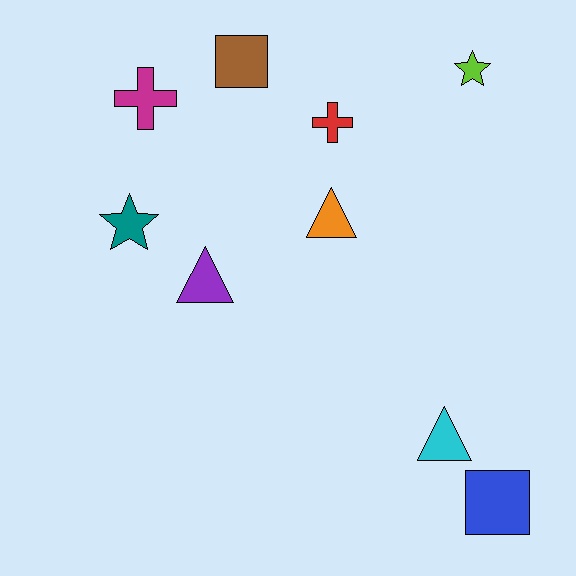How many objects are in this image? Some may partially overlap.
There are 9 objects.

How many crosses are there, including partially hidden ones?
There are 2 crosses.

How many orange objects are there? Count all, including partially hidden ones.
There is 1 orange object.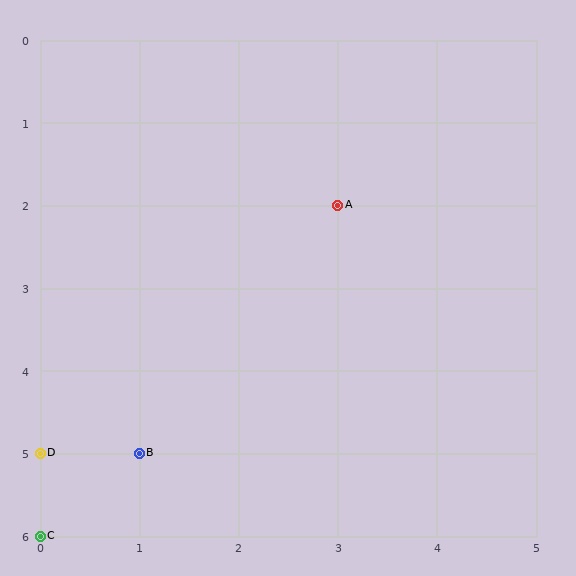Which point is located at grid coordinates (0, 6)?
Point C is at (0, 6).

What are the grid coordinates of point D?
Point D is at grid coordinates (0, 5).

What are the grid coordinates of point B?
Point B is at grid coordinates (1, 5).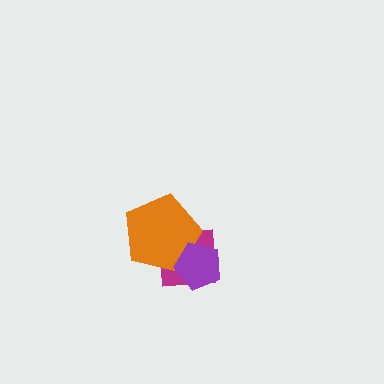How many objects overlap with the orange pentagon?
2 objects overlap with the orange pentagon.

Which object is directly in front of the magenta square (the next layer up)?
The orange pentagon is directly in front of the magenta square.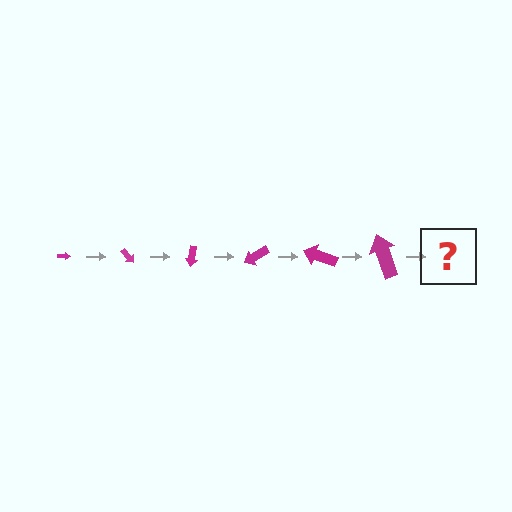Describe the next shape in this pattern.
It should be an arrow, larger than the previous one and rotated 300 degrees from the start.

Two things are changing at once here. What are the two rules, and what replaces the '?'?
The two rules are that the arrow grows larger each step and it rotates 50 degrees each step. The '?' should be an arrow, larger than the previous one and rotated 300 degrees from the start.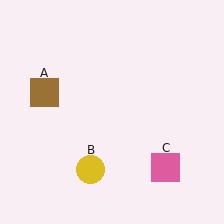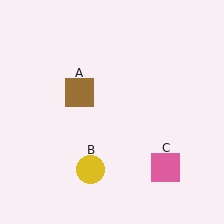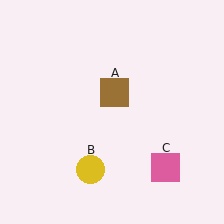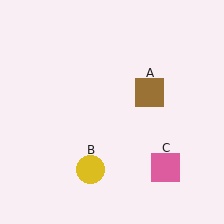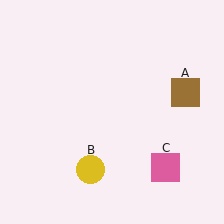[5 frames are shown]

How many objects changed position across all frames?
1 object changed position: brown square (object A).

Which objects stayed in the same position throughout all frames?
Yellow circle (object B) and pink square (object C) remained stationary.